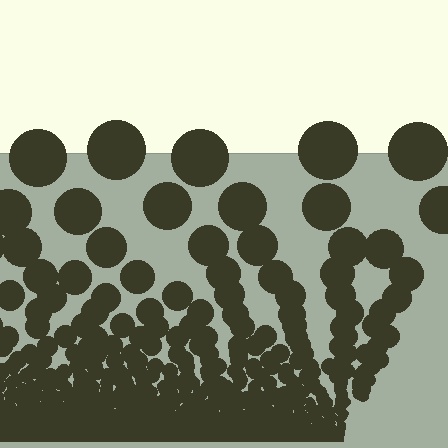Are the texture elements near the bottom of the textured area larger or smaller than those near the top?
Smaller. The gradient is inverted — elements near the bottom are smaller and denser.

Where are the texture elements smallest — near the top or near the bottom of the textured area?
Near the bottom.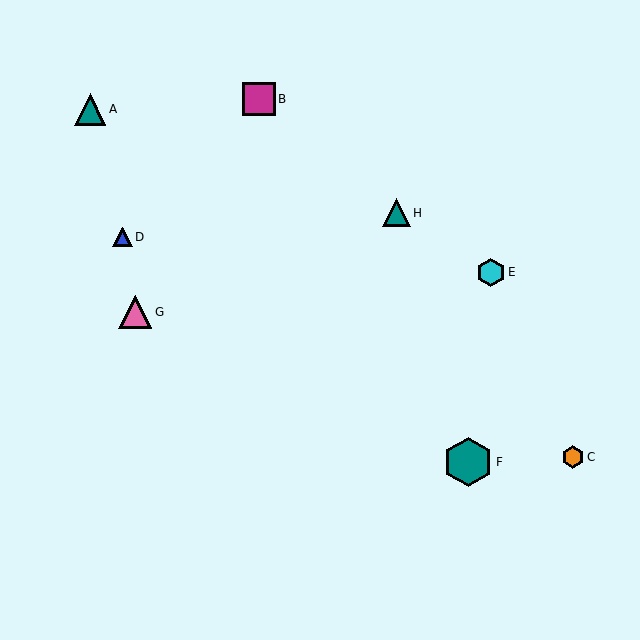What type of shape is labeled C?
Shape C is an orange hexagon.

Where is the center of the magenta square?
The center of the magenta square is at (259, 99).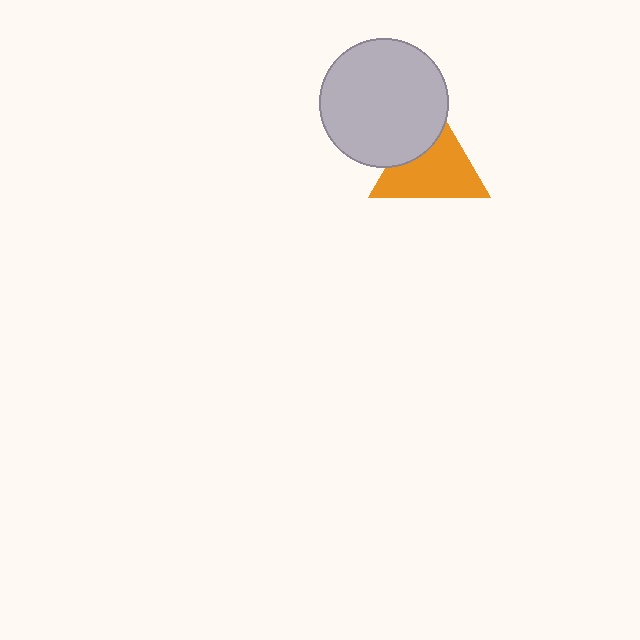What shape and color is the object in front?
The object in front is a light gray circle.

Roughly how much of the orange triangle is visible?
Most of it is visible (roughly 70%).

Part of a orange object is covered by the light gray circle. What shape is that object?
It is a triangle.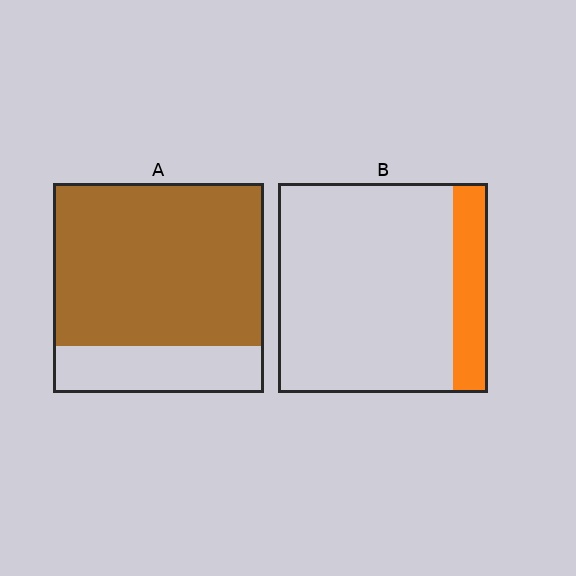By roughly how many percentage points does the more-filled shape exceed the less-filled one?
By roughly 60 percentage points (A over B).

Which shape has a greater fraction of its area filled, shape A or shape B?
Shape A.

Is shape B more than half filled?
No.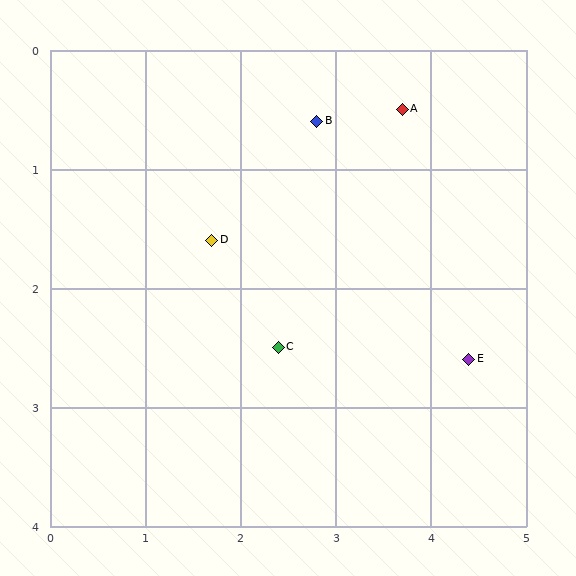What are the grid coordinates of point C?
Point C is at approximately (2.4, 2.5).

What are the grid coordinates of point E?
Point E is at approximately (4.4, 2.6).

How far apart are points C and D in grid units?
Points C and D are about 1.1 grid units apart.